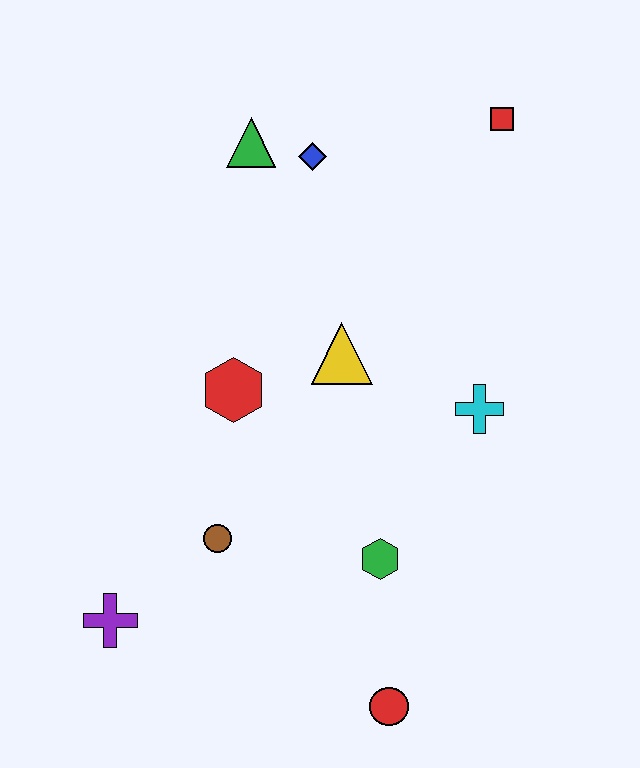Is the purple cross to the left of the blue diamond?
Yes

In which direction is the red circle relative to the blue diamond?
The red circle is below the blue diamond.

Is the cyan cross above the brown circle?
Yes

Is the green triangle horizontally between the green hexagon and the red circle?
No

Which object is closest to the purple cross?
The brown circle is closest to the purple cross.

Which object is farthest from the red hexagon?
The red square is farthest from the red hexagon.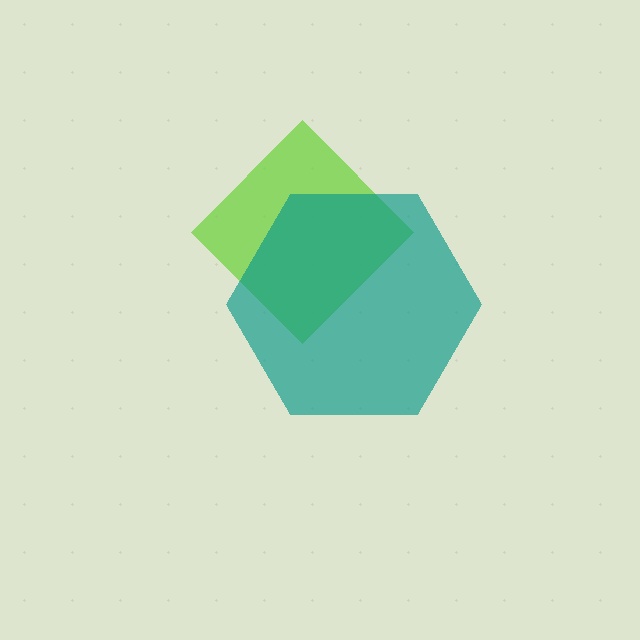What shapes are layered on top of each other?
The layered shapes are: a lime diamond, a teal hexagon.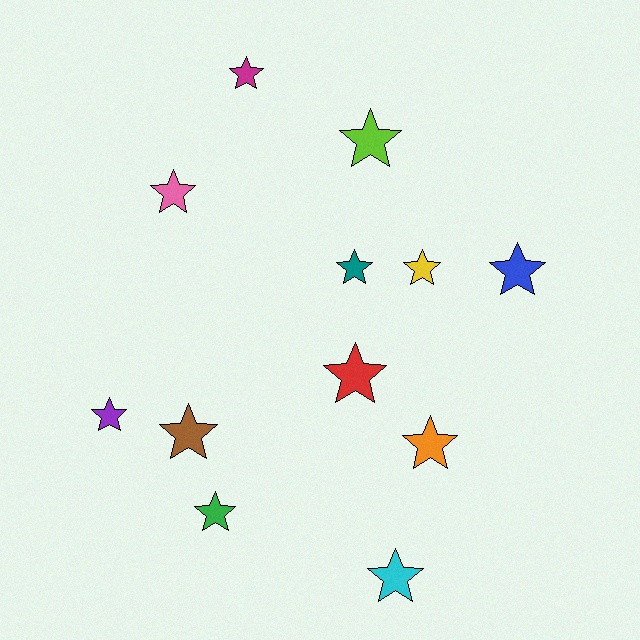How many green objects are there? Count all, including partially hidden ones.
There is 1 green object.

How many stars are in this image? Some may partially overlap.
There are 12 stars.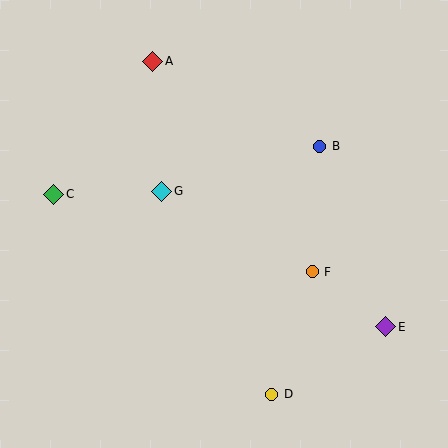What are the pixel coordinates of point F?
Point F is at (312, 272).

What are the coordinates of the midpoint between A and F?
The midpoint between A and F is at (232, 167).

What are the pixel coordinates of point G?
Point G is at (162, 191).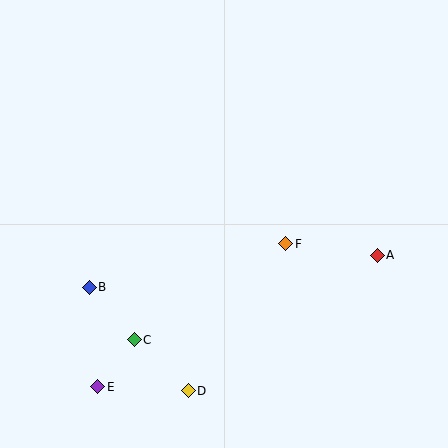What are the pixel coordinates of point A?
Point A is at (377, 256).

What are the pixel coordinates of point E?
Point E is at (98, 387).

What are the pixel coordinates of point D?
Point D is at (188, 391).